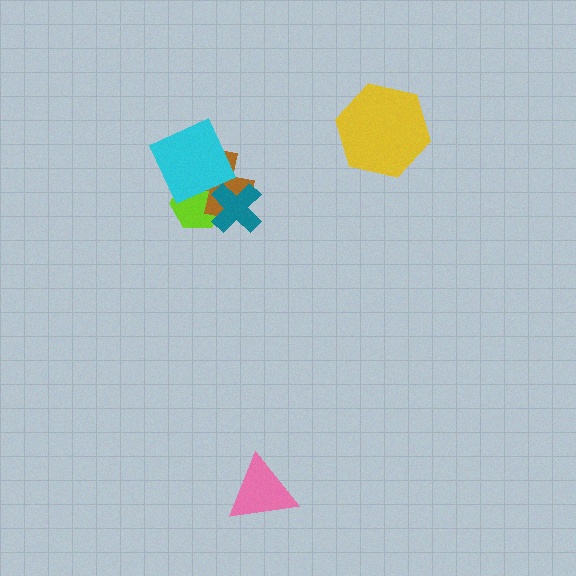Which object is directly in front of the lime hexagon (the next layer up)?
The brown cross is directly in front of the lime hexagon.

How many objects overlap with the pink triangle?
0 objects overlap with the pink triangle.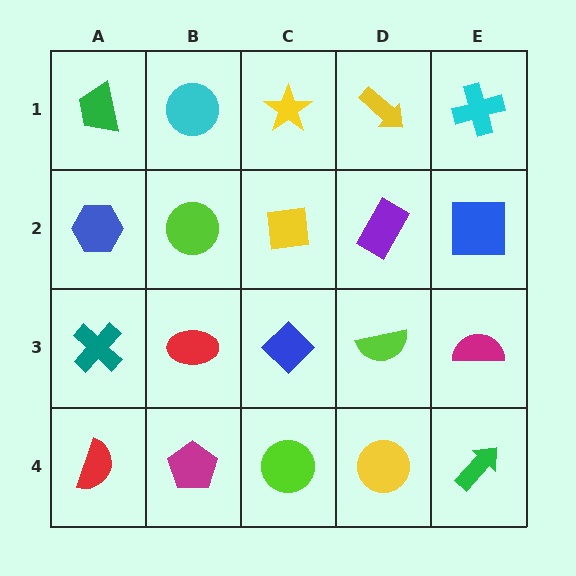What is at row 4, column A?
A red semicircle.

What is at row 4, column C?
A lime circle.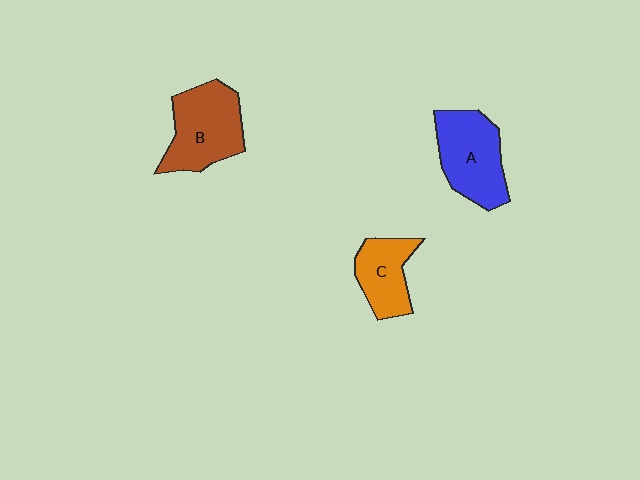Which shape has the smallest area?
Shape C (orange).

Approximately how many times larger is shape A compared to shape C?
Approximately 1.4 times.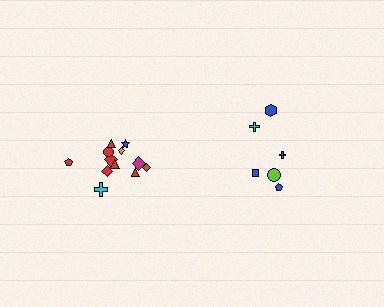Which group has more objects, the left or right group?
The left group.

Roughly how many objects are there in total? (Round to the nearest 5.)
Roughly 20 objects in total.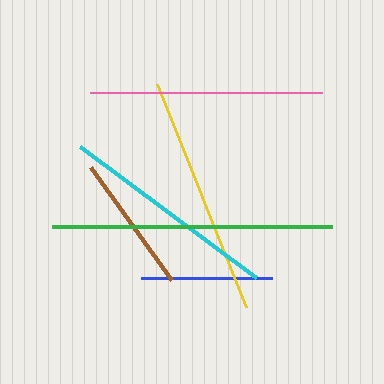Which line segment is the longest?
The green line is the longest at approximately 280 pixels.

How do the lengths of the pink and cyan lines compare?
The pink and cyan lines are approximately the same length.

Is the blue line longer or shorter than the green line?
The green line is longer than the blue line.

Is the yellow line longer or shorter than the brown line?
The yellow line is longer than the brown line.